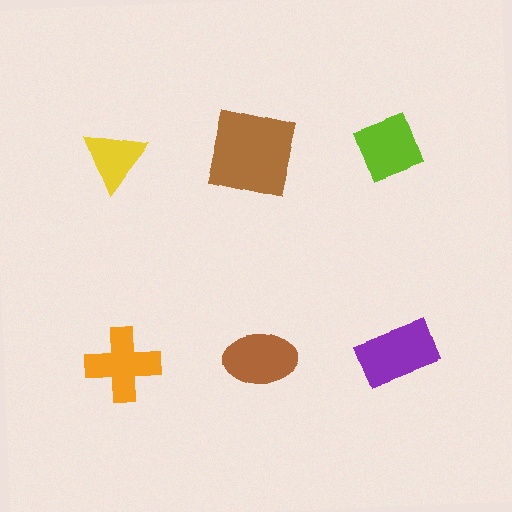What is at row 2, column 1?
An orange cross.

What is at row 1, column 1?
A yellow triangle.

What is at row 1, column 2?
A brown square.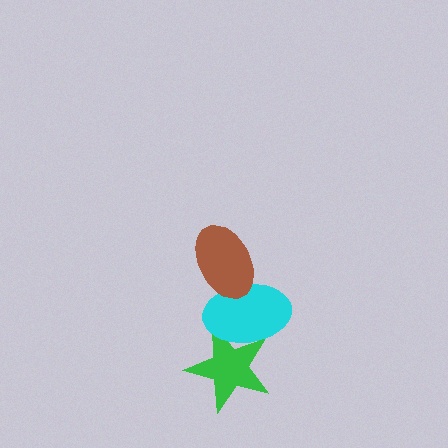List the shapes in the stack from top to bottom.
From top to bottom: the brown ellipse, the cyan ellipse, the green star.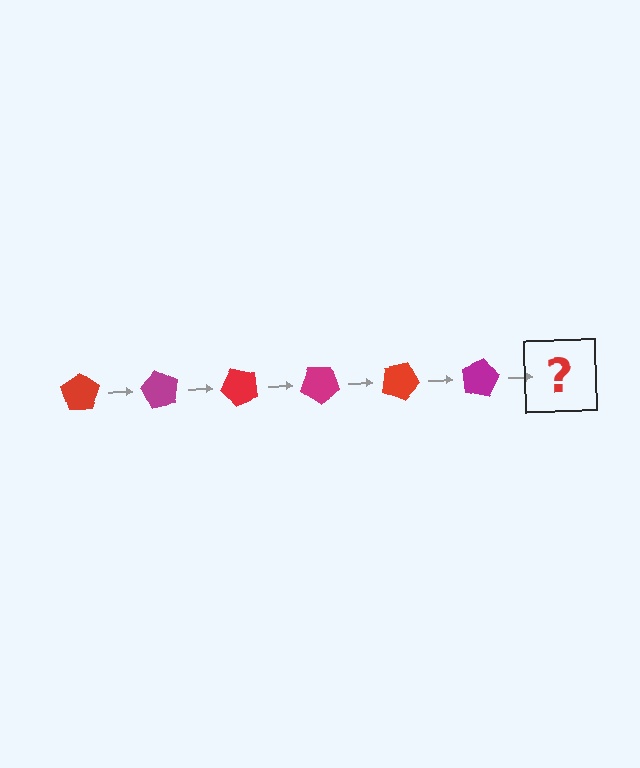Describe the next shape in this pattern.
It should be a red pentagon, rotated 360 degrees from the start.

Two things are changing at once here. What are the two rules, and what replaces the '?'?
The two rules are that it rotates 60 degrees each step and the color cycles through red and magenta. The '?' should be a red pentagon, rotated 360 degrees from the start.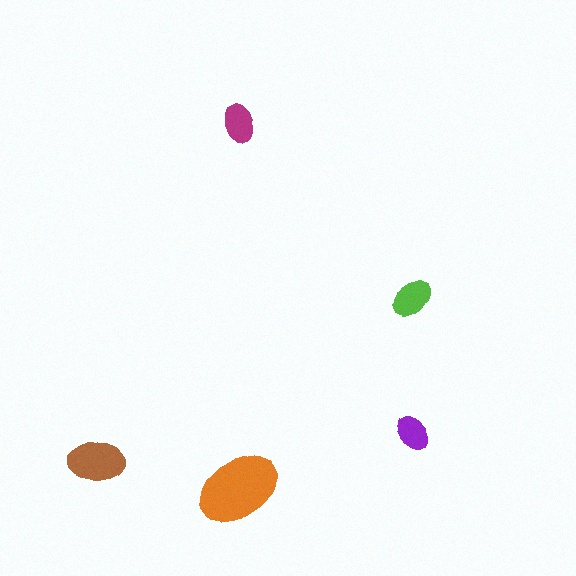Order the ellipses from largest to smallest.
the orange one, the brown one, the lime one, the magenta one, the purple one.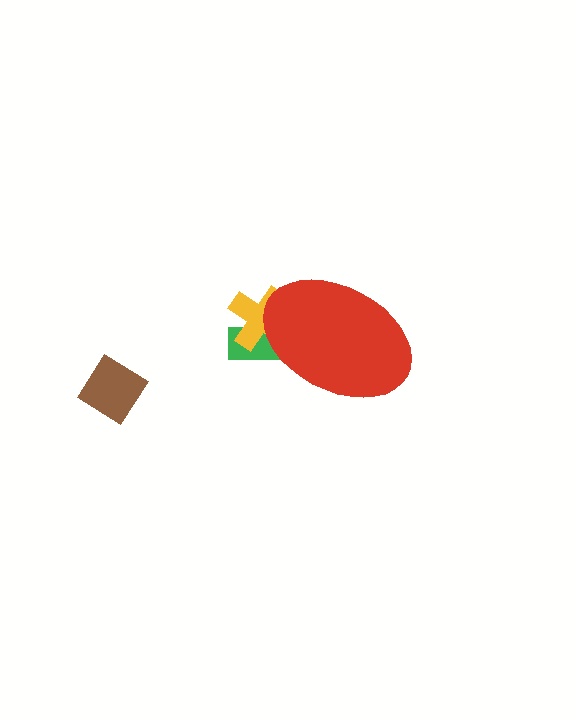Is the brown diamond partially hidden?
No, the brown diamond is fully visible.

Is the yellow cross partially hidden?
Yes, the yellow cross is partially hidden behind the red ellipse.